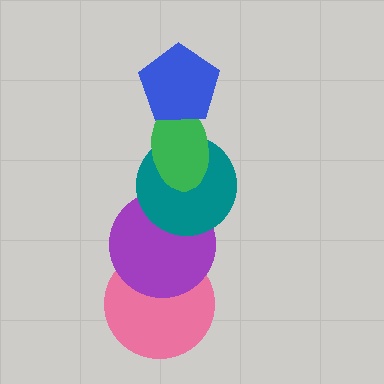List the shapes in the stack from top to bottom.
From top to bottom: the blue pentagon, the green ellipse, the teal circle, the purple circle, the pink circle.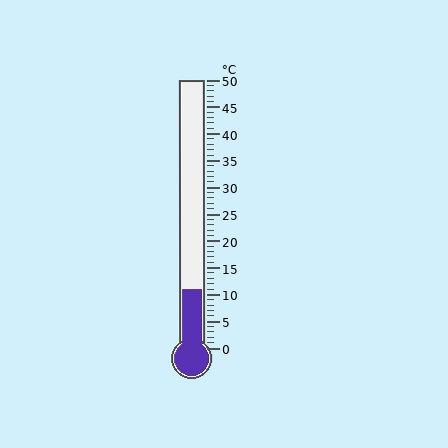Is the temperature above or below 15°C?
The temperature is below 15°C.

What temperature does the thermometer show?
The thermometer shows approximately 11°C.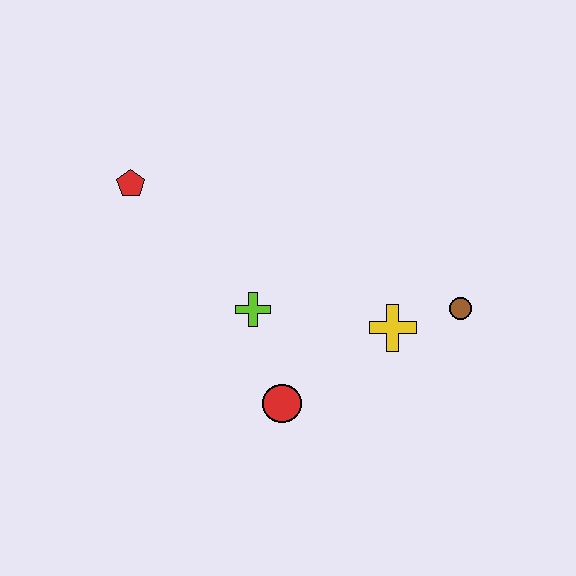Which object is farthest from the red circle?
The red pentagon is farthest from the red circle.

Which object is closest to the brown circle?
The yellow cross is closest to the brown circle.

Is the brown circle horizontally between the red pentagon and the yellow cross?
No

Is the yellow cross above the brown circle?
No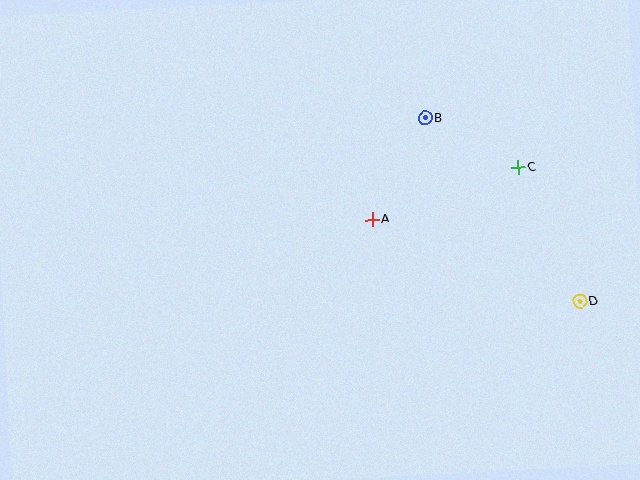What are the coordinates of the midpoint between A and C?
The midpoint between A and C is at (445, 193).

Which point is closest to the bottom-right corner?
Point D is closest to the bottom-right corner.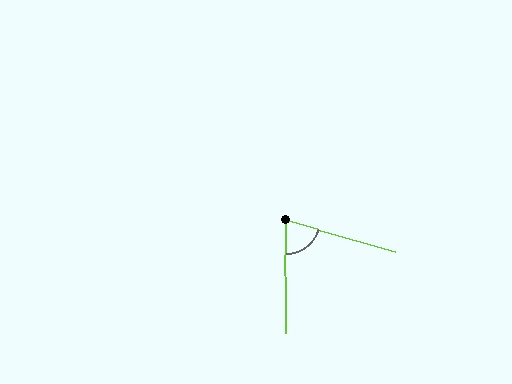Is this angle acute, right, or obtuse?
It is acute.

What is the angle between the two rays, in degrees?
Approximately 74 degrees.